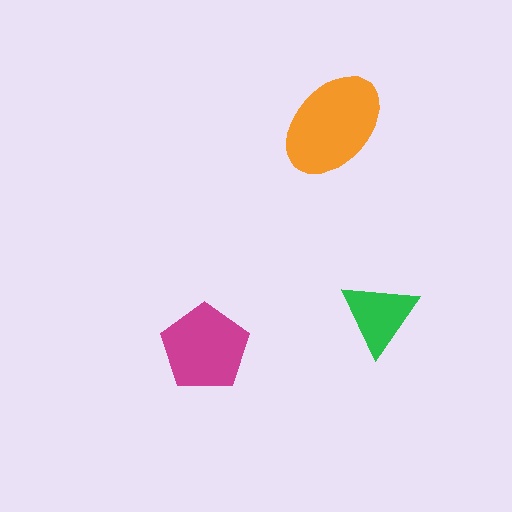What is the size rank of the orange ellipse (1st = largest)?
1st.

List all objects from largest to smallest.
The orange ellipse, the magenta pentagon, the green triangle.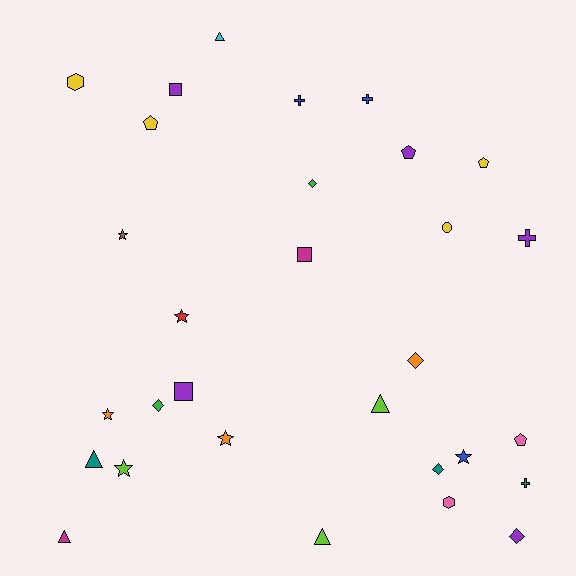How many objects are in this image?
There are 30 objects.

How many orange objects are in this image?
There are 3 orange objects.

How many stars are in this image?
There are 6 stars.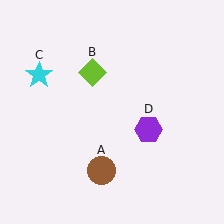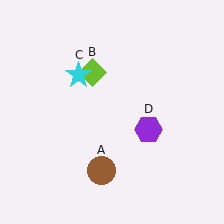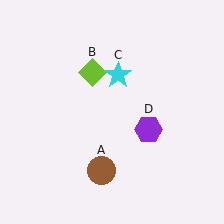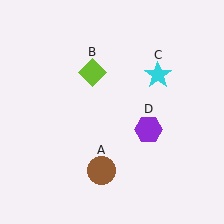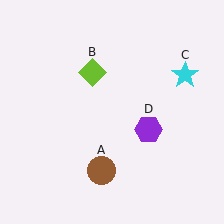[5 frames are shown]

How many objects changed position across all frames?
1 object changed position: cyan star (object C).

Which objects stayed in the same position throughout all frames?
Brown circle (object A) and lime diamond (object B) and purple hexagon (object D) remained stationary.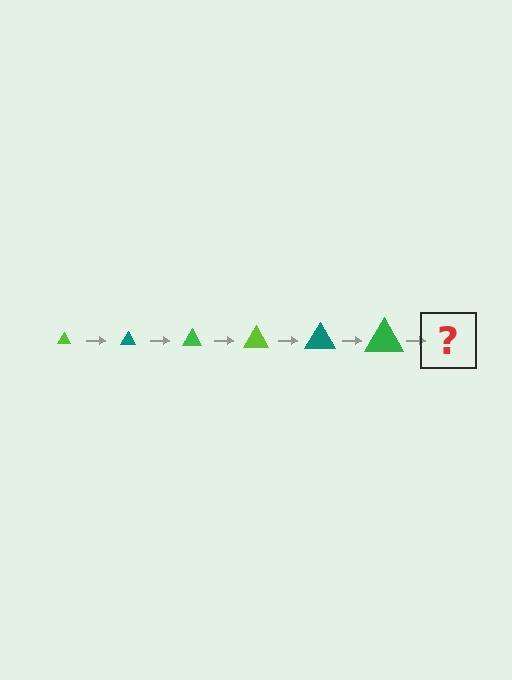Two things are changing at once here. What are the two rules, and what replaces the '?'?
The two rules are that the triangle grows larger each step and the color cycles through lime, teal, and green. The '?' should be a lime triangle, larger than the previous one.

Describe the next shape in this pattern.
It should be a lime triangle, larger than the previous one.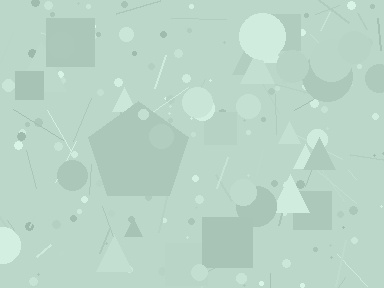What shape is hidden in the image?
A pentagon is hidden in the image.